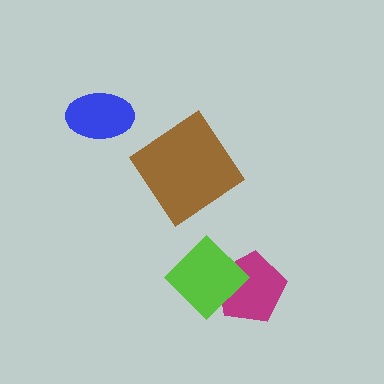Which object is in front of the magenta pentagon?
The lime diamond is in front of the magenta pentagon.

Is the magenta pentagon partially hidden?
Yes, it is partially covered by another shape.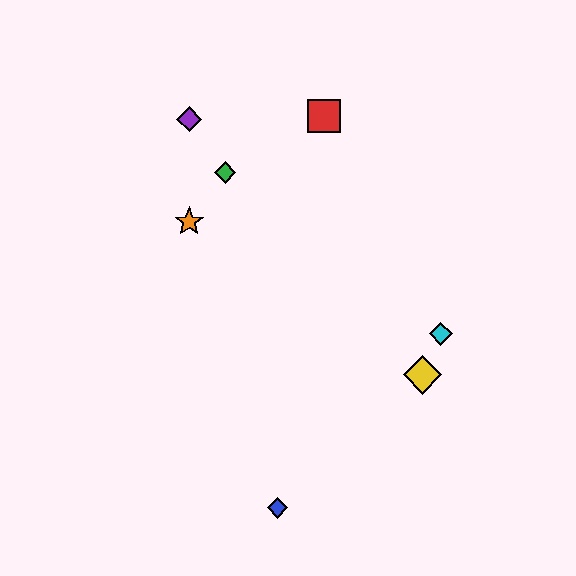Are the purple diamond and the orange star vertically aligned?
Yes, both are at x≈189.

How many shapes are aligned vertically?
2 shapes (the purple diamond, the orange star) are aligned vertically.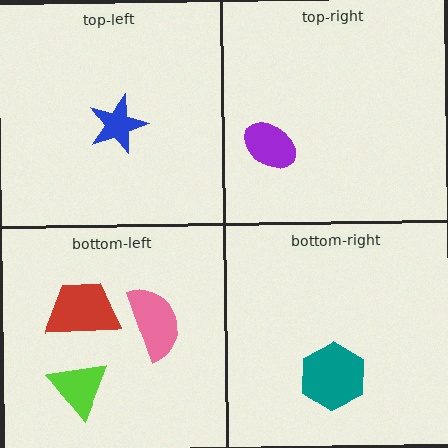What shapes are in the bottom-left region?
The lime triangle, the red trapezoid, the pink semicircle.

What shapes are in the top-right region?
The purple ellipse.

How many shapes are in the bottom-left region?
3.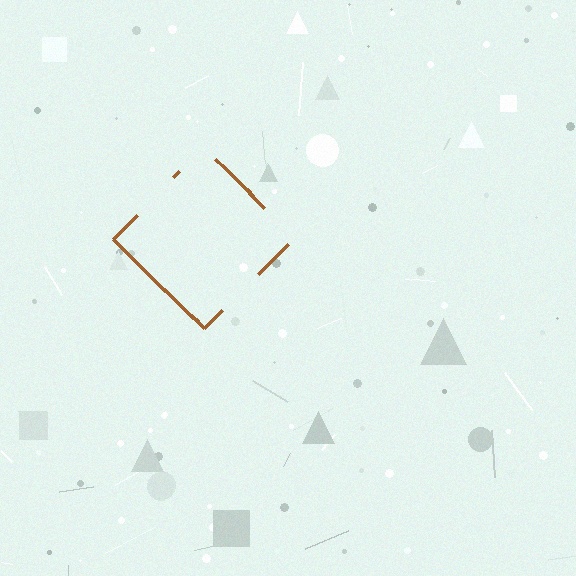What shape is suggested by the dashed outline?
The dashed outline suggests a diamond.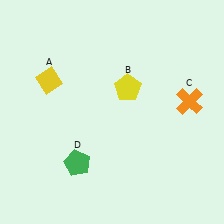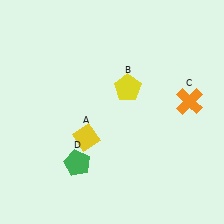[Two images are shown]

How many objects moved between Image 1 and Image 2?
1 object moved between the two images.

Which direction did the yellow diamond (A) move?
The yellow diamond (A) moved down.